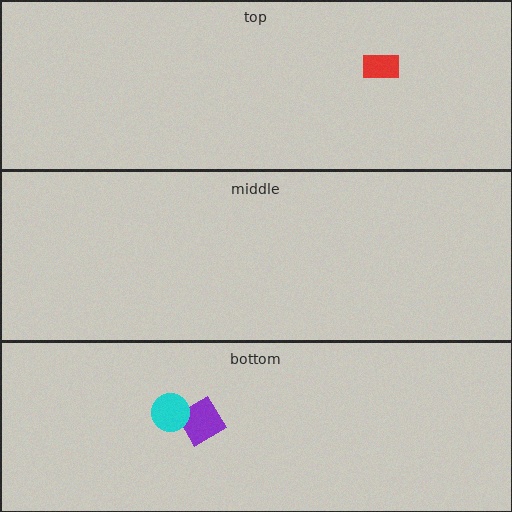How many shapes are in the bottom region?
2.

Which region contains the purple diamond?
The bottom region.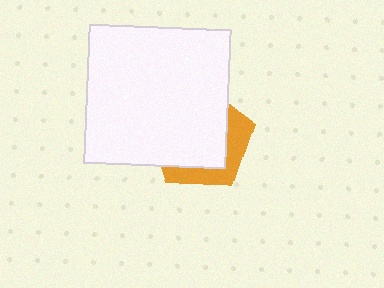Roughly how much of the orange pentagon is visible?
A small part of it is visible (roughly 31%).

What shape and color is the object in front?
The object in front is a white rectangle.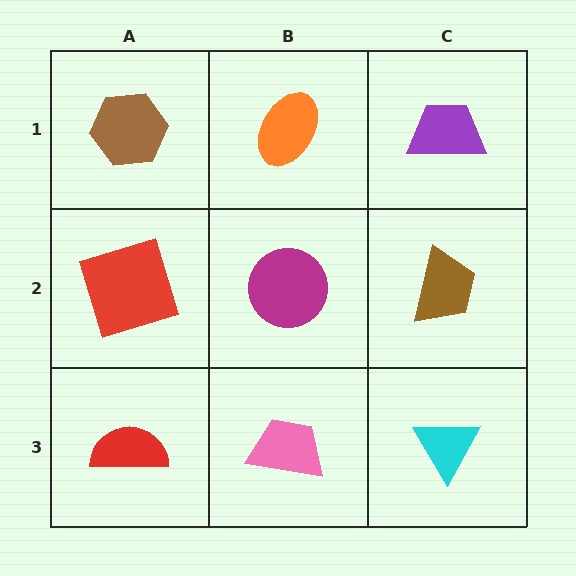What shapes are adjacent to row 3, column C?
A brown trapezoid (row 2, column C), a pink trapezoid (row 3, column B).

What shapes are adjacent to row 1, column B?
A magenta circle (row 2, column B), a brown hexagon (row 1, column A), a purple trapezoid (row 1, column C).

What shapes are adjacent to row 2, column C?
A purple trapezoid (row 1, column C), a cyan triangle (row 3, column C), a magenta circle (row 2, column B).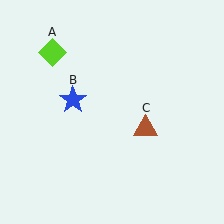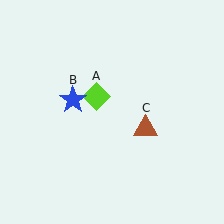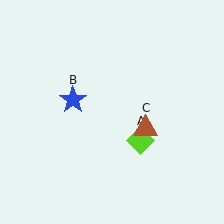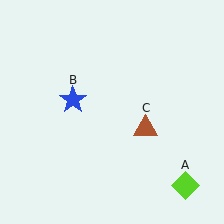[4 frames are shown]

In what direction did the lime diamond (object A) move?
The lime diamond (object A) moved down and to the right.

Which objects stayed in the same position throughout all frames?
Blue star (object B) and brown triangle (object C) remained stationary.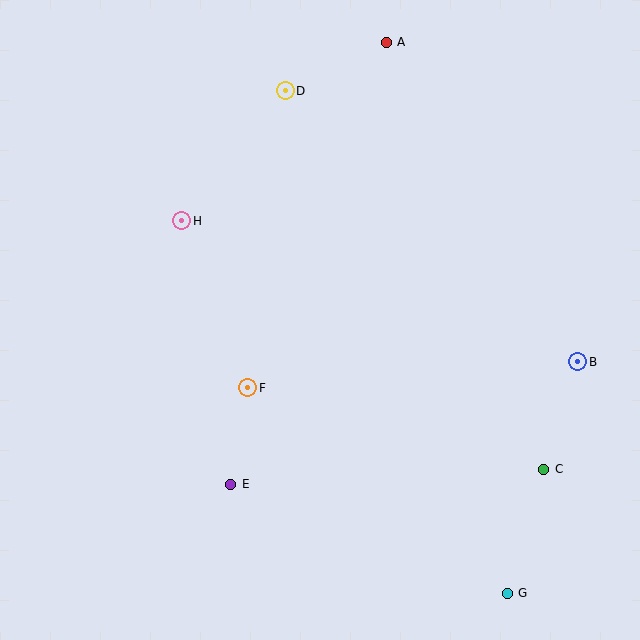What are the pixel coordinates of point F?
Point F is at (248, 388).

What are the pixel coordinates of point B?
Point B is at (578, 362).